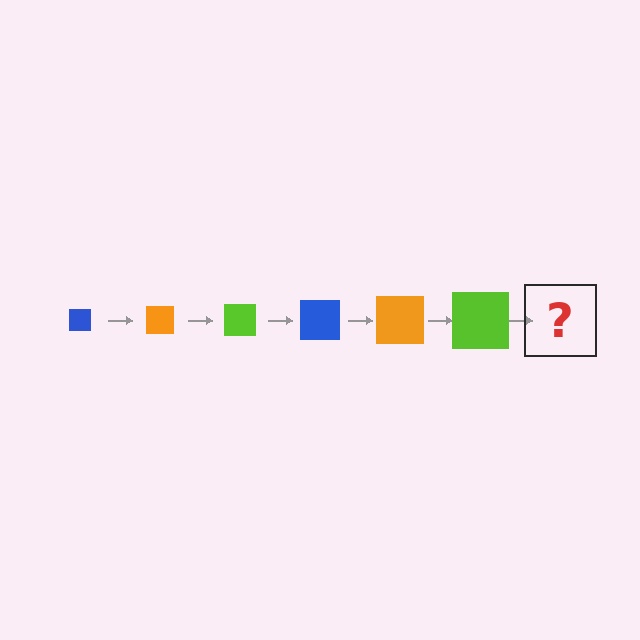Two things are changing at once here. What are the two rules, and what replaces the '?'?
The two rules are that the square grows larger each step and the color cycles through blue, orange, and lime. The '?' should be a blue square, larger than the previous one.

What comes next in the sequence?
The next element should be a blue square, larger than the previous one.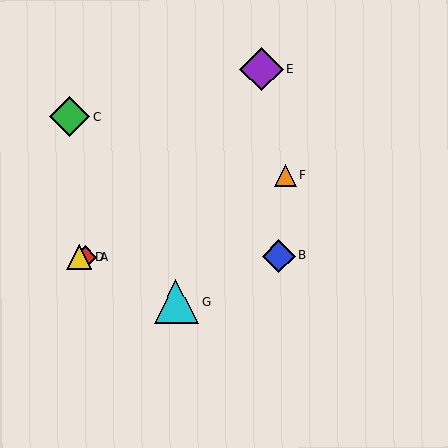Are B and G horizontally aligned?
No, B is at y≈256 and G is at y≈302.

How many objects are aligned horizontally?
3 objects (A, B, D) are aligned horizontally.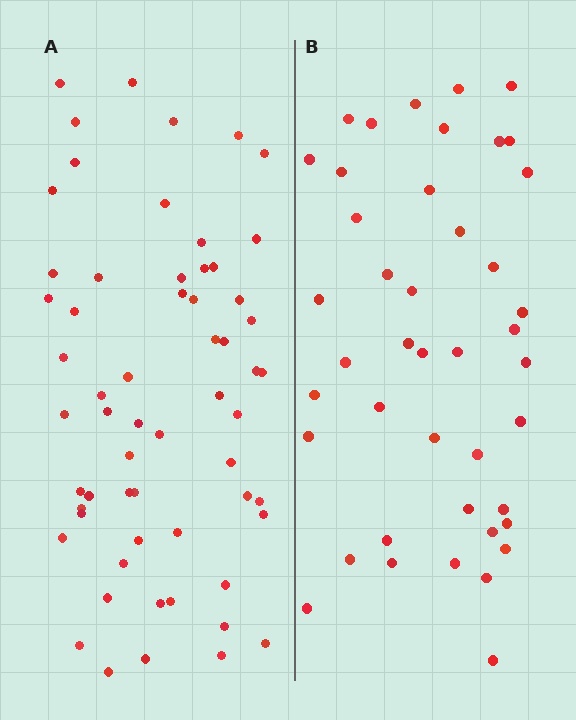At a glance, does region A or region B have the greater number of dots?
Region A (the left region) has more dots.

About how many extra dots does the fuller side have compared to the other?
Region A has approximately 15 more dots than region B.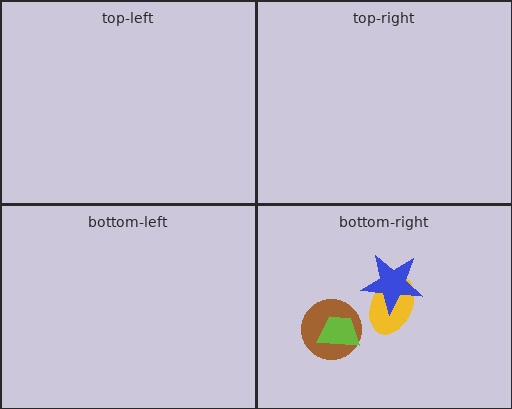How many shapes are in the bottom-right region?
4.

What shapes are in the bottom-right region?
The yellow ellipse, the brown circle, the blue star, the lime trapezoid.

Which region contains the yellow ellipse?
The bottom-right region.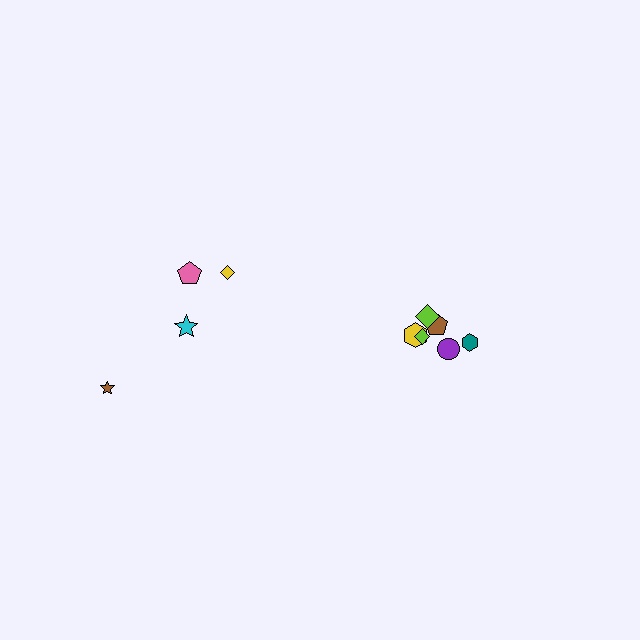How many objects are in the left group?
There are 4 objects.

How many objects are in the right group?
There are 6 objects.